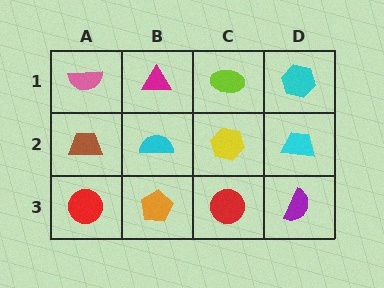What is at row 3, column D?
A purple semicircle.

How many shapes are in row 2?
4 shapes.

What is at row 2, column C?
A yellow hexagon.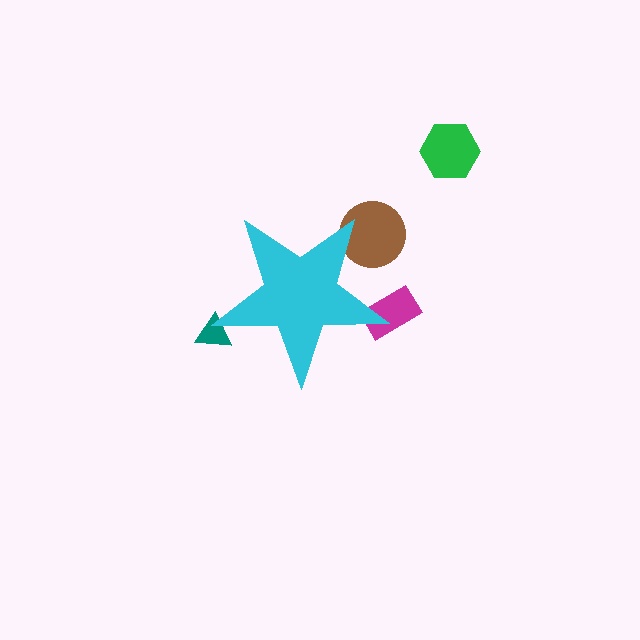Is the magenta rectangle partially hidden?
Yes, the magenta rectangle is partially hidden behind the cyan star.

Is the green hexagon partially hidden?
No, the green hexagon is fully visible.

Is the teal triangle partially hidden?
Yes, the teal triangle is partially hidden behind the cyan star.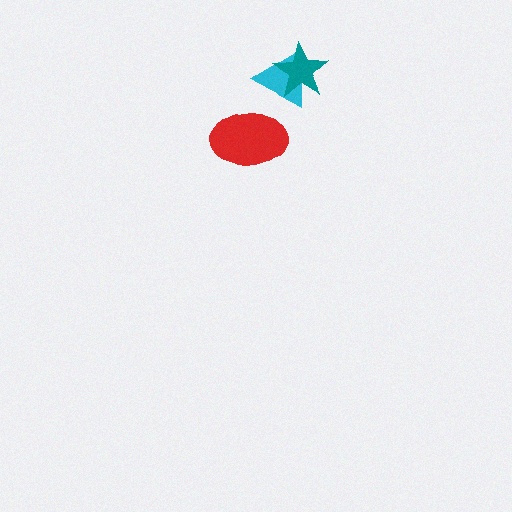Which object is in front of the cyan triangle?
The teal star is in front of the cyan triangle.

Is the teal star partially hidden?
No, no other shape covers it.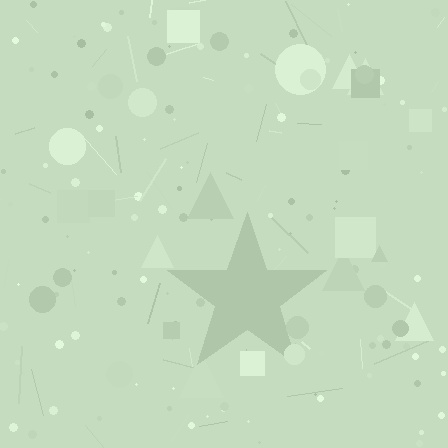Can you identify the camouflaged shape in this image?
The camouflaged shape is a star.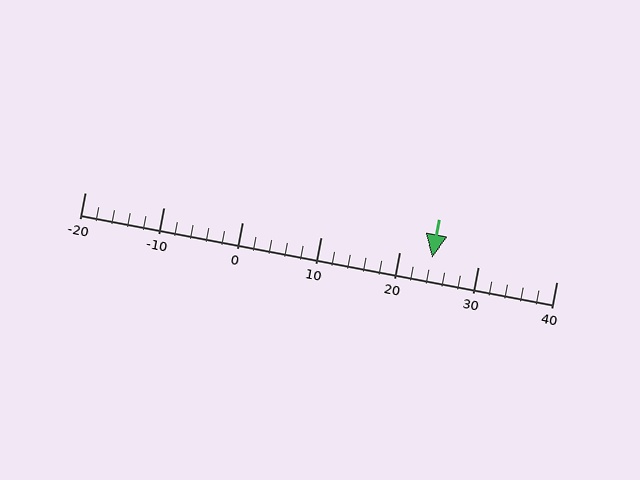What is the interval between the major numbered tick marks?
The major tick marks are spaced 10 units apart.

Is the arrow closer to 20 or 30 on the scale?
The arrow is closer to 20.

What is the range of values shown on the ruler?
The ruler shows values from -20 to 40.